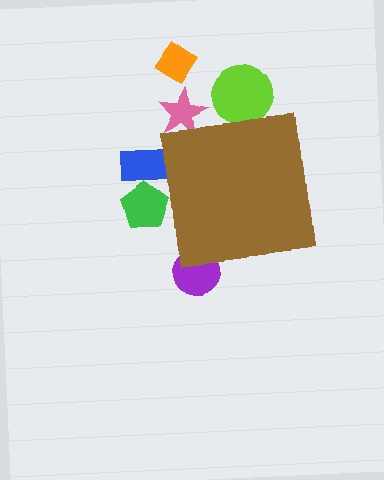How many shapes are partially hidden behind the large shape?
5 shapes are partially hidden.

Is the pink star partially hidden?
Yes, the pink star is partially hidden behind the brown square.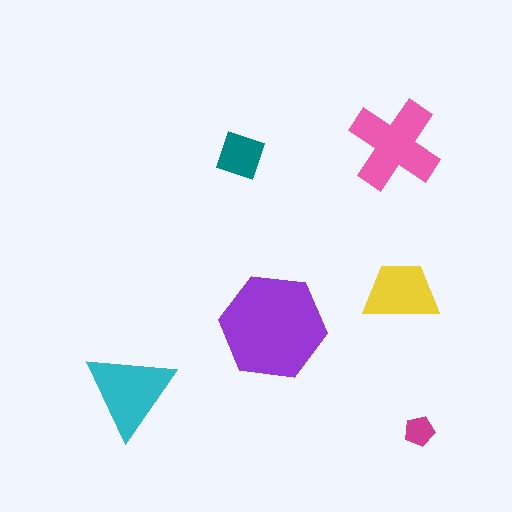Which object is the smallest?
The magenta pentagon.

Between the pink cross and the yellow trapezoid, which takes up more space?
The pink cross.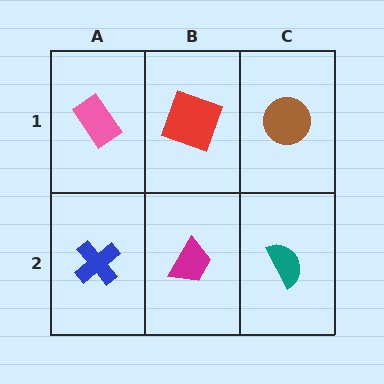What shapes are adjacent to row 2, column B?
A red square (row 1, column B), a blue cross (row 2, column A), a teal semicircle (row 2, column C).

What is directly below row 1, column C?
A teal semicircle.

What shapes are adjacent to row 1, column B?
A magenta trapezoid (row 2, column B), a pink rectangle (row 1, column A), a brown circle (row 1, column C).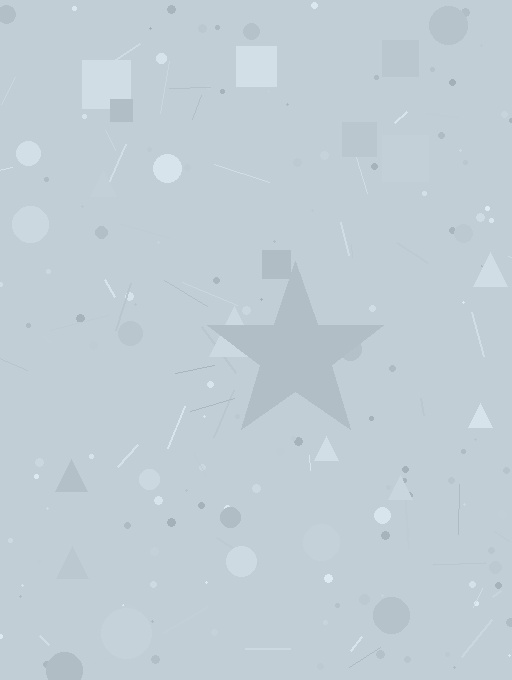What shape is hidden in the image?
A star is hidden in the image.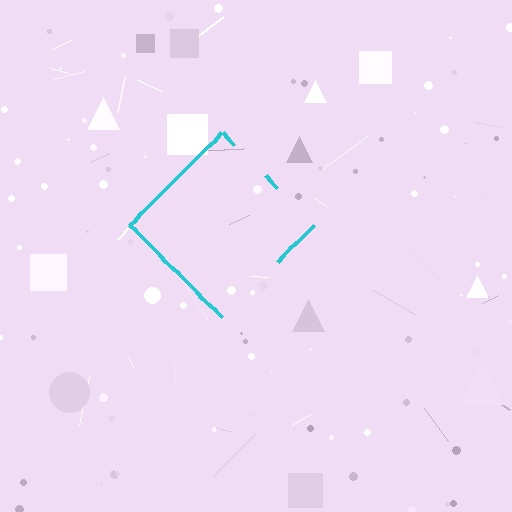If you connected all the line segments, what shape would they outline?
They would outline a diamond.